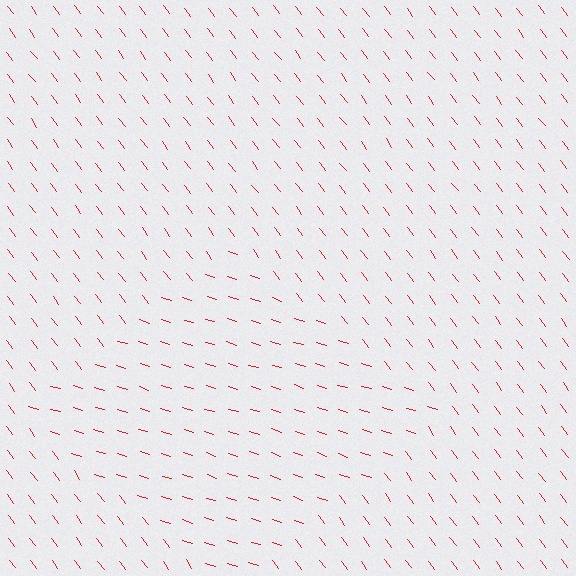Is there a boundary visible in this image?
Yes, there is a texture boundary formed by a change in line orientation.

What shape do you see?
I see a diamond.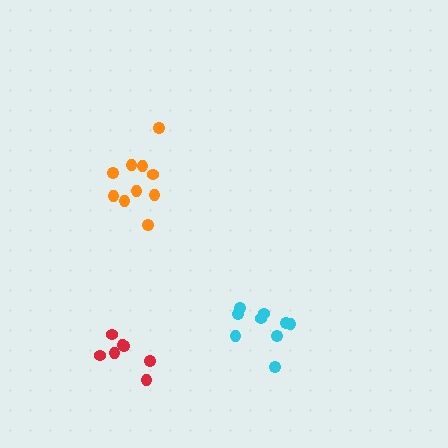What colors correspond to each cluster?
The clusters are colored: cyan, red, orange.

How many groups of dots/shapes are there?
There are 3 groups.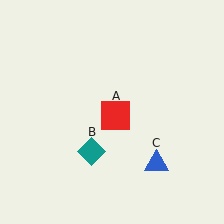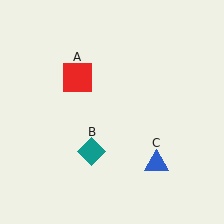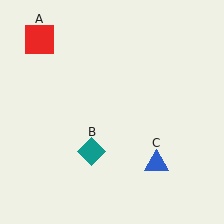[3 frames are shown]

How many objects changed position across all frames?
1 object changed position: red square (object A).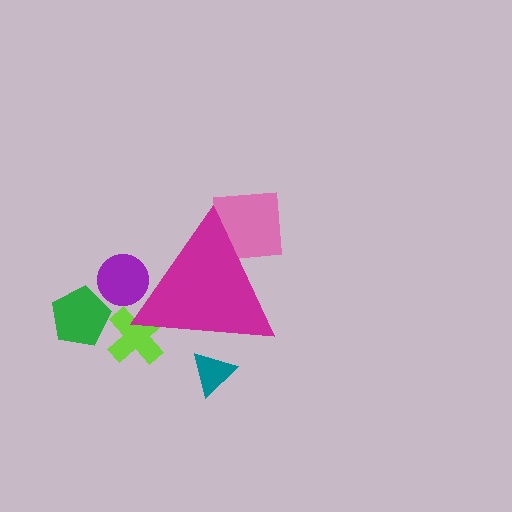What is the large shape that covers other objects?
A magenta triangle.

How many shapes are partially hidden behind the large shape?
4 shapes are partially hidden.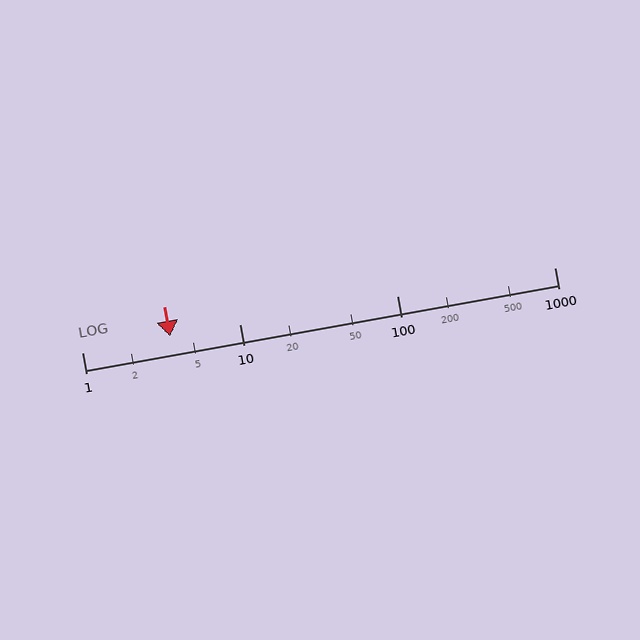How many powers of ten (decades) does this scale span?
The scale spans 3 decades, from 1 to 1000.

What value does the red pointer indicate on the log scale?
The pointer indicates approximately 3.6.